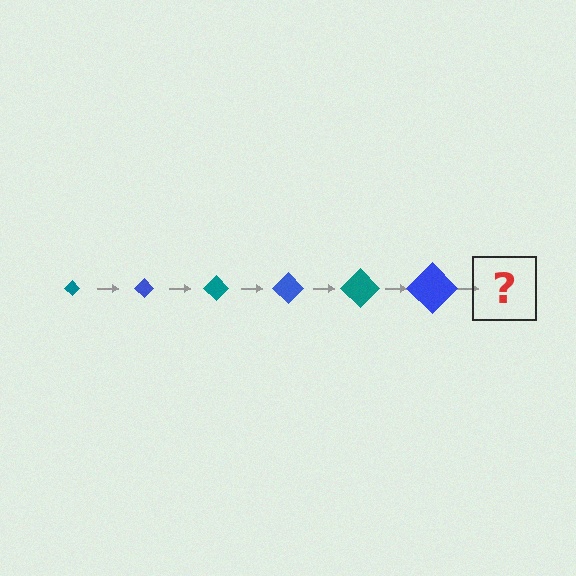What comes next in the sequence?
The next element should be a teal diamond, larger than the previous one.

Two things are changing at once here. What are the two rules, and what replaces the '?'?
The two rules are that the diamond grows larger each step and the color cycles through teal and blue. The '?' should be a teal diamond, larger than the previous one.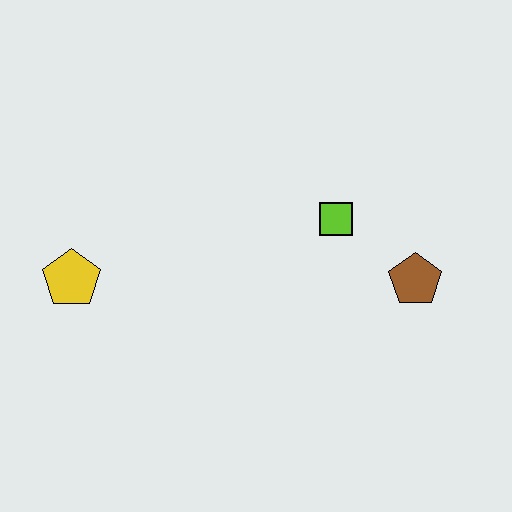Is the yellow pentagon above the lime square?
No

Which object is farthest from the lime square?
The yellow pentagon is farthest from the lime square.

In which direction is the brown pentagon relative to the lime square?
The brown pentagon is to the right of the lime square.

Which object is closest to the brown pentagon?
The lime square is closest to the brown pentagon.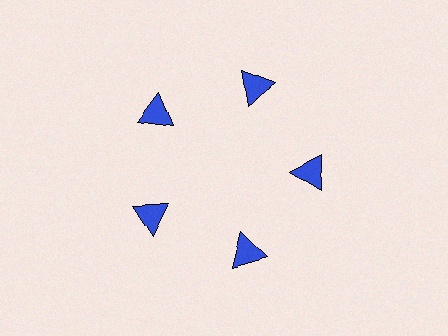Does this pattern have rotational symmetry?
Yes, this pattern has 5-fold rotational symmetry. It looks the same after rotating 72 degrees around the center.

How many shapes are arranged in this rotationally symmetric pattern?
There are 5 shapes, arranged in 5 groups of 1.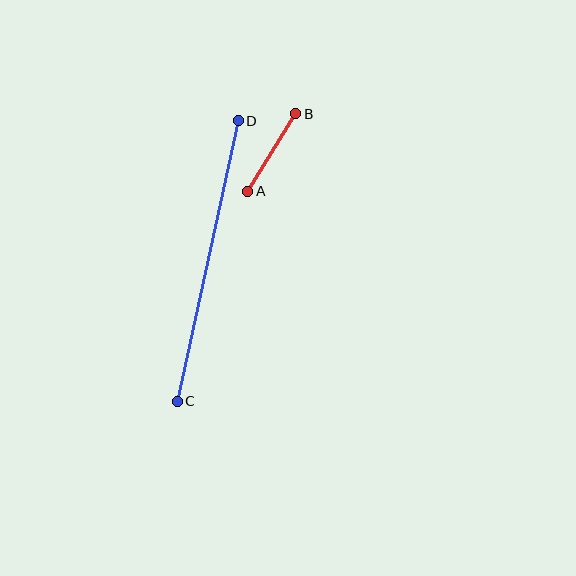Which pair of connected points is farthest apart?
Points C and D are farthest apart.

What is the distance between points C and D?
The distance is approximately 287 pixels.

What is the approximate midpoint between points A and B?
The midpoint is at approximately (272, 153) pixels.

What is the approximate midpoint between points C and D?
The midpoint is at approximately (208, 261) pixels.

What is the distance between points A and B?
The distance is approximately 91 pixels.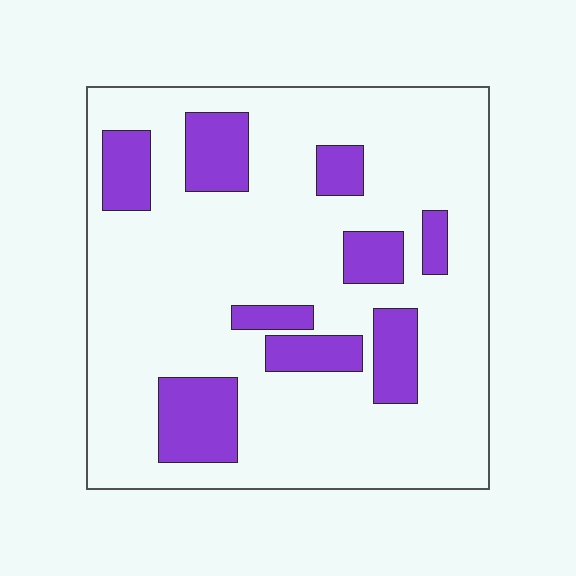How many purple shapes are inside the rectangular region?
9.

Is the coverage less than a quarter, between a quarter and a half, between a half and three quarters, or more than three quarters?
Less than a quarter.